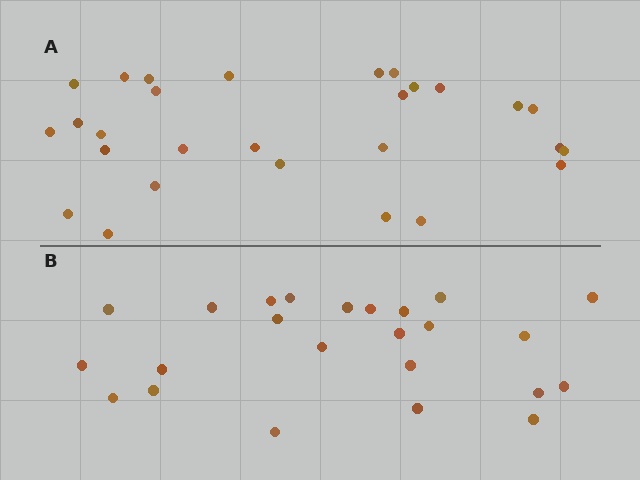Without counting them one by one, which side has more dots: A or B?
Region A (the top region) has more dots.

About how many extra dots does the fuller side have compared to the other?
Region A has about 4 more dots than region B.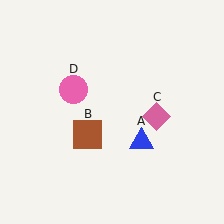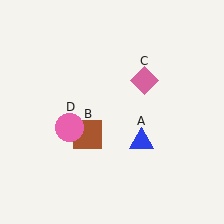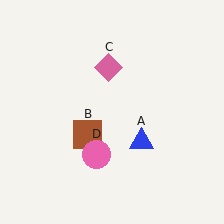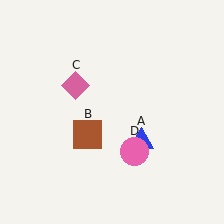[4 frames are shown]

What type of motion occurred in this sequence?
The pink diamond (object C), pink circle (object D) rotated counterclockwise around the center of the scene.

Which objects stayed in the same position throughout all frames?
Blue triangle (object A) and brown square (object B) remained stationary.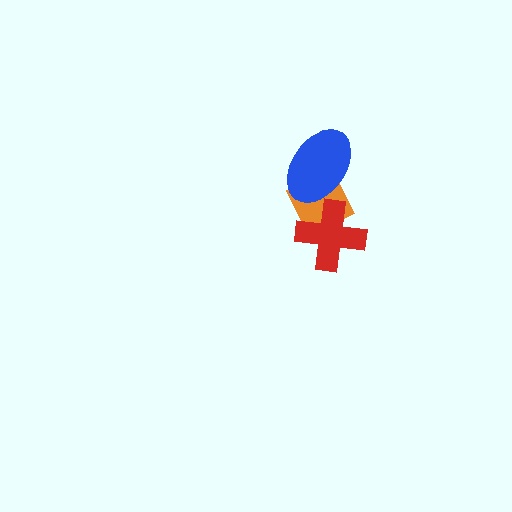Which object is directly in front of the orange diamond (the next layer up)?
The red cross is directly in front of the orange diamond.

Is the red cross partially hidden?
No, no other shape covers it.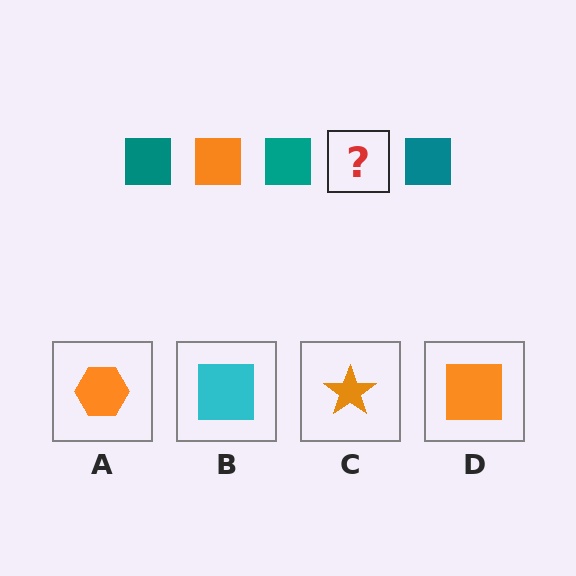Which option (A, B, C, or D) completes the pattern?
D.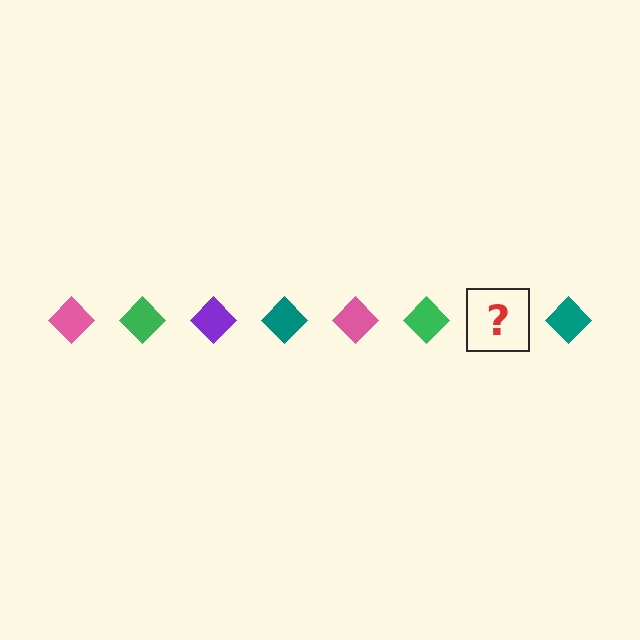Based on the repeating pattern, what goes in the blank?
The blank should be a purple diamond.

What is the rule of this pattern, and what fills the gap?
The rule is that the pattern cycles through pink, green, purple, teal diamonds. The gap should be filled with a purple diamond.